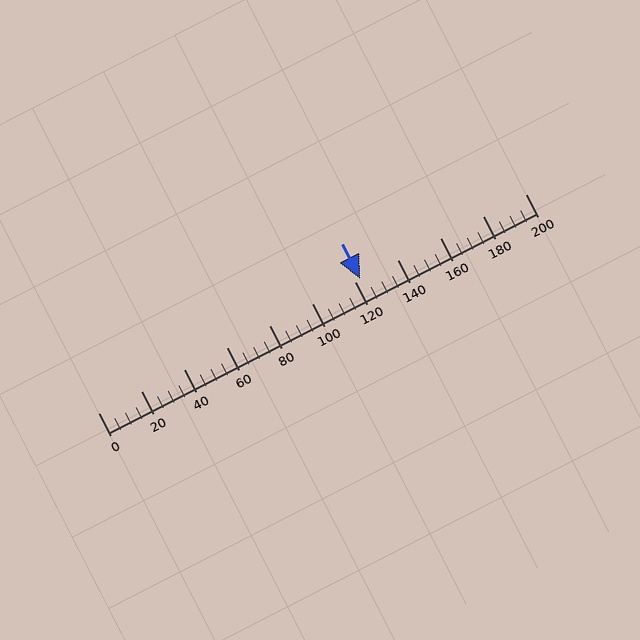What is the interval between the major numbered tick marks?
The major tick marks are spaced 20 units apart.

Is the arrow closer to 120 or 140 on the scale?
The arrow is closer to 120.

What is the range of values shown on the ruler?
The ruler shows values from 0 to 200.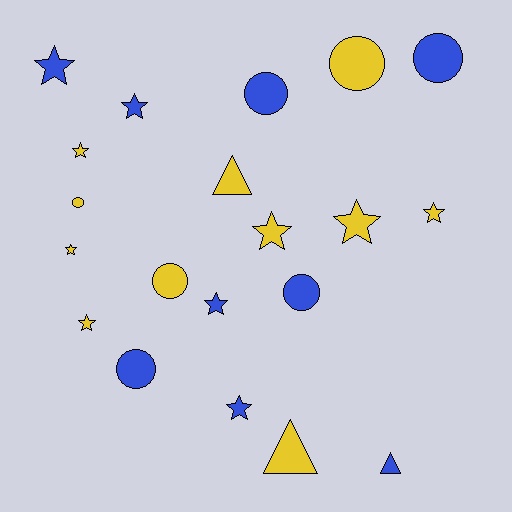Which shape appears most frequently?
Star, with 10 objects.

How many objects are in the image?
There are 20 objects.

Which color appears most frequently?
Yellow, with 11 objects.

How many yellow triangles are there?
There are 2 yellow triangles.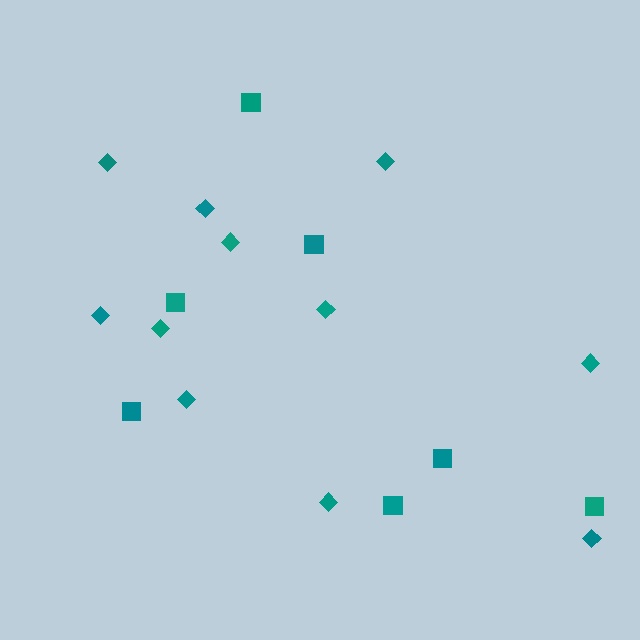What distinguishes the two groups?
There are 2 groups: one group of squares (7) and one group of diamonds (11).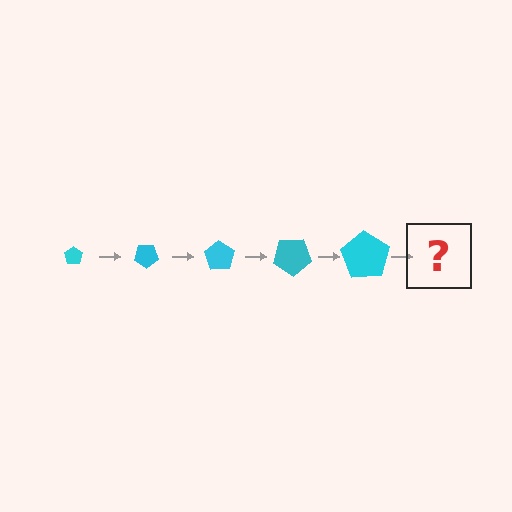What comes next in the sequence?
The next element should be a pentagon, larger than the previous one and rotated 175 degrees from the start.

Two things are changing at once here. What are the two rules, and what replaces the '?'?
The two rules are that the pentagon grows larger each step and it rotates 35 degrees each step. The '?' should be a pentagon, larger than the previous one and rotated 175 degrees from the start.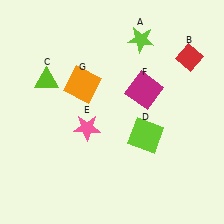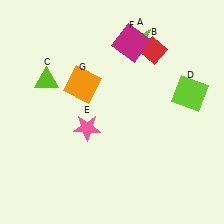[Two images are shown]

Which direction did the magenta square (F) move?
The magenta square (F) moved up.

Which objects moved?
The objects that moved are: the red diamond (B), the lime square (D), the magenta square (F).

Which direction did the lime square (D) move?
The lime square (D) moved right.